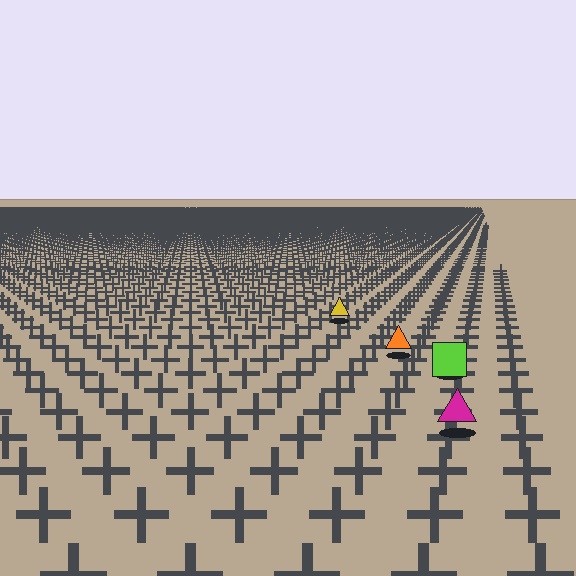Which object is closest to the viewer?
The magenta triangle is closest. The texture marks near it are larger and more spread out.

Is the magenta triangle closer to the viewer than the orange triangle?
Yes. The magenta triangle is closer — you can tell from the texture gradient: the ground texture is coarser near it.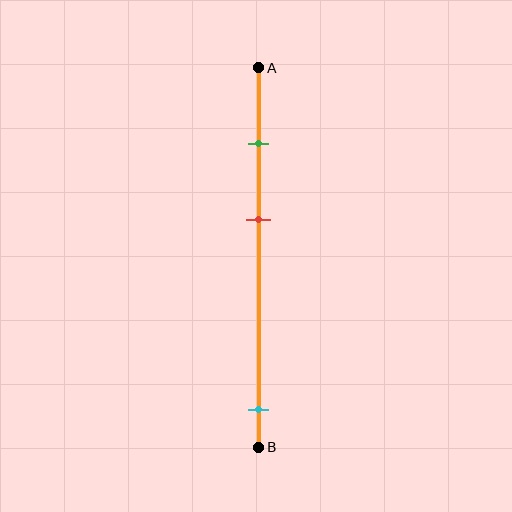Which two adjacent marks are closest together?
The green and red marks are the closest adjacent pair.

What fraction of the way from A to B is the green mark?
The green mark is approximately 20% (0.2) of the way from A to B.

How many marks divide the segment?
There are 3 marks dividing the segment.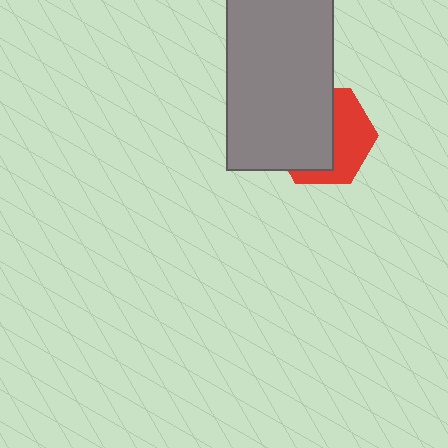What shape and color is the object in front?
The object in front is a gray rectangle.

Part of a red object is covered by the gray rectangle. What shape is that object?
It is a hexagon.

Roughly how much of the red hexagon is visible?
A small part of it is visible (roughly 44%).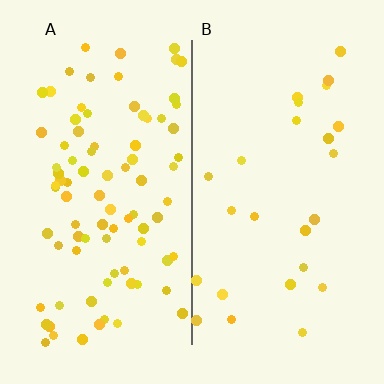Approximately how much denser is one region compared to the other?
Approximately 3.5× — region A over region B.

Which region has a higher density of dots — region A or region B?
A (the left).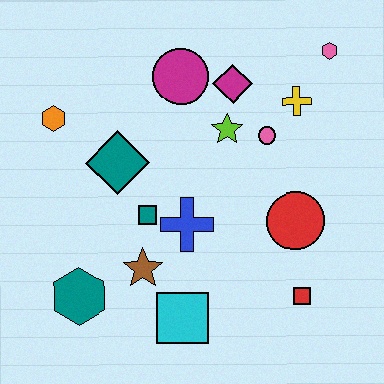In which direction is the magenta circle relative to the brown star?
The magenta circle is above the brown star.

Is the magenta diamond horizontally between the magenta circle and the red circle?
Yes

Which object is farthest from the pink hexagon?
The teal hexagon is farthest from the pink hexagon.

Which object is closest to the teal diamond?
The teal square is closest to the teal diamond.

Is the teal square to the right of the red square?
No